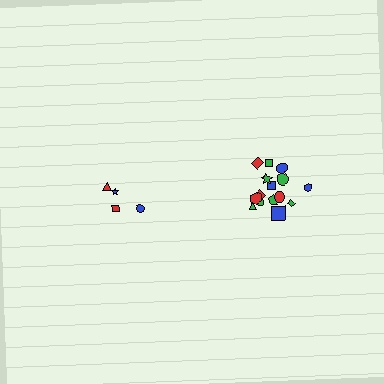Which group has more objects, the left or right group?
The right group.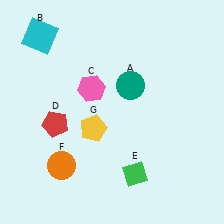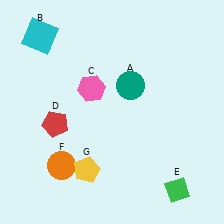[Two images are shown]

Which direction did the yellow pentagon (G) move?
The yellow pentagon (G) moved down.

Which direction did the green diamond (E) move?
The green diamond (E) moved right.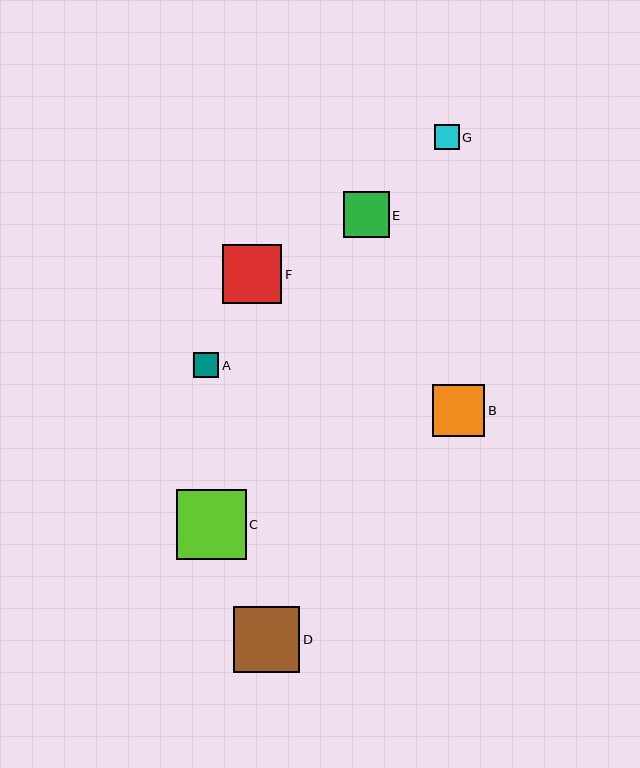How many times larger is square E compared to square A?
Square E is approximately 1.8 times the size of square A.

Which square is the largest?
Square C is the largest with a size of approximately 70 pixels.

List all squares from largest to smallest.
From largest to smallest: C, D, F, B, E, A, G.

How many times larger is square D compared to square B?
Square D is approximately 1.3 times the size of square B.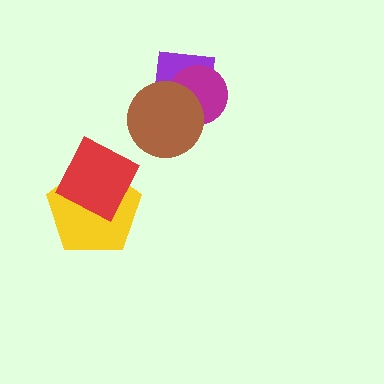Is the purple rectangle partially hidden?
Yes, it is partially covered by another shape.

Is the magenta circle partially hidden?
Yes, it is partially covered by another shape.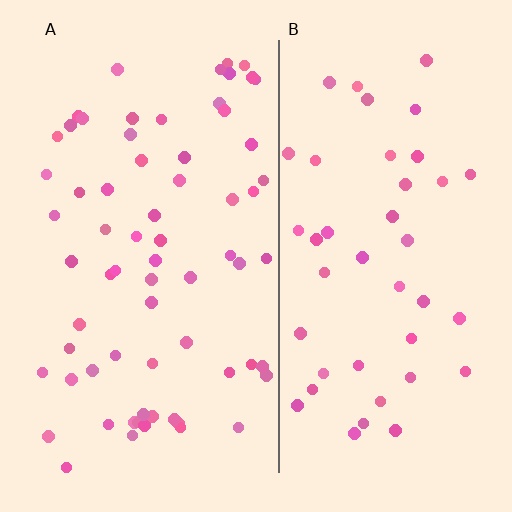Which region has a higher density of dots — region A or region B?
A (the left).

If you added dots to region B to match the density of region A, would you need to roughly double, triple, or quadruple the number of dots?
Approximately double.